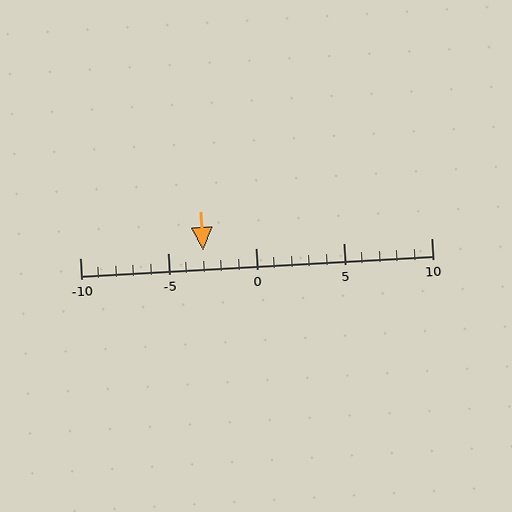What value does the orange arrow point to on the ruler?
The orange arrow points to approximately -3.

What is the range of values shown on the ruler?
The ruler shows values from -10 to 10.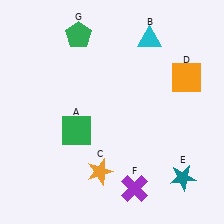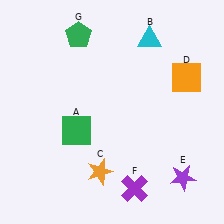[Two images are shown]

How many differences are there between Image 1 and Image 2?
There is 1 difference between the two images.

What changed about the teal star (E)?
In Image 1, E is teal. In Image 2, it changed to purple.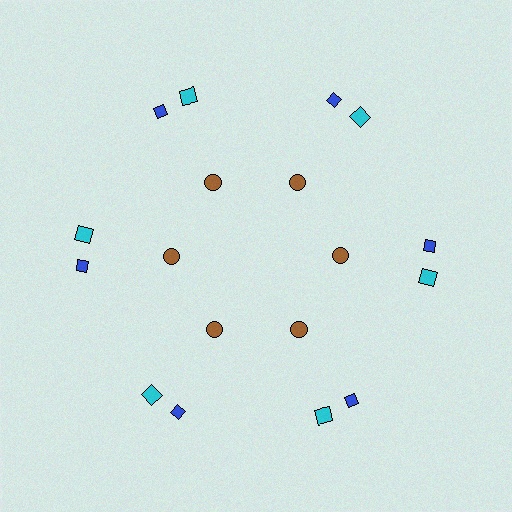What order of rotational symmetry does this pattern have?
This pattern has 6-fold rotational symmetry.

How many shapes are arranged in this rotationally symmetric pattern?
There are 18 shapes, arranged in 6 groups of 3.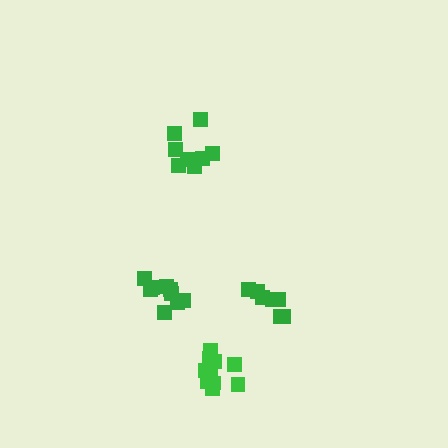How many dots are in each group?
Group 1: 7 dots, Group 2: 10 dots, Group 3: 9 dots, Group 4: 9 dots (35 total).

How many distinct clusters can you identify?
There are 4 distinct clusters.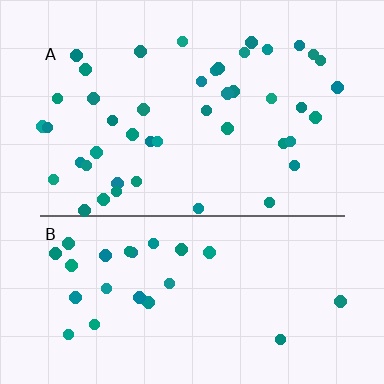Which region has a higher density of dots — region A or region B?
A (the top).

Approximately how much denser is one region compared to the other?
Approximately 1.8× — region A over region B.